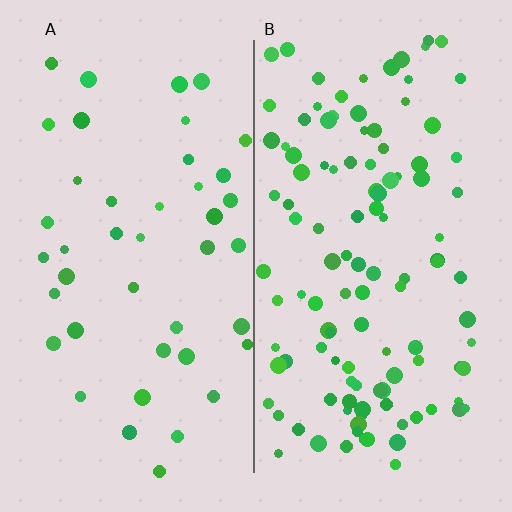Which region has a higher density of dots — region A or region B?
B (the right).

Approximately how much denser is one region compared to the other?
Approximately 2.6× — region B over region A.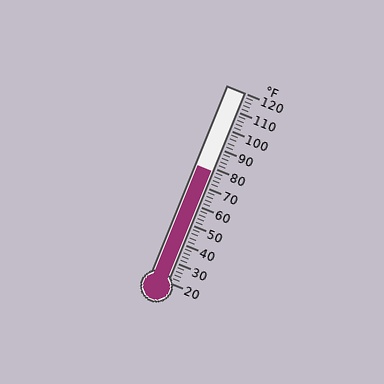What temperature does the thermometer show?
The thermometer shows approximately 78°F.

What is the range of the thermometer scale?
The thermometer scale ranges from 20°F to 120°F.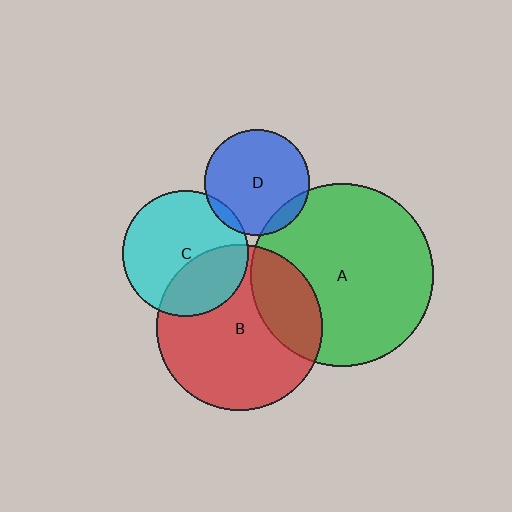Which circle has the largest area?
Circle A (green).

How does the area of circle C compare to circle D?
Approximately 1.4 times.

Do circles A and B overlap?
Yes.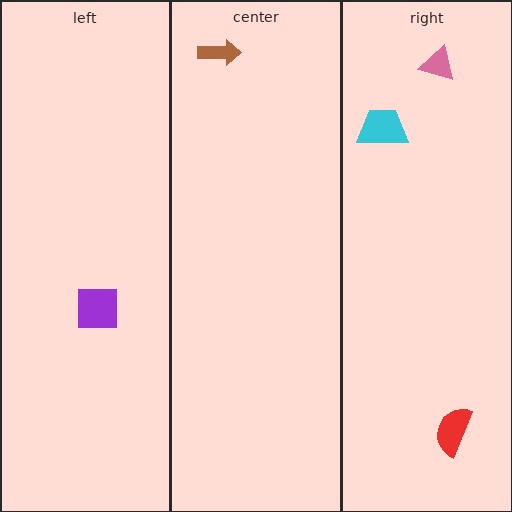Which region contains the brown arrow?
The center region.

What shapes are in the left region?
The purple square.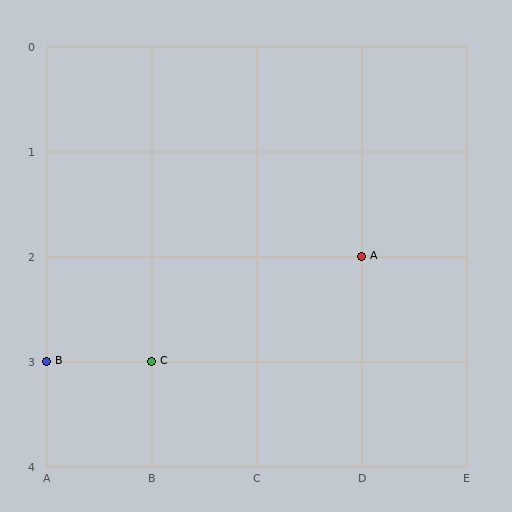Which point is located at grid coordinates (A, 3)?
Point B is at (A, 3).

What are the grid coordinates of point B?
Point B is at grid coordinates (A, 3).